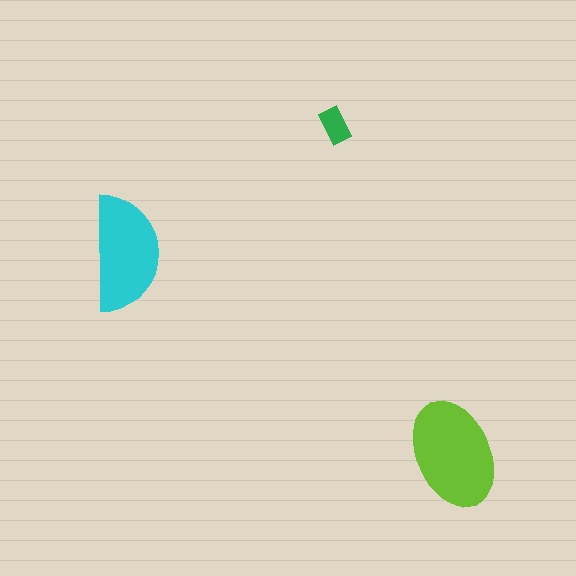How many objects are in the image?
There are 3 objects in the image.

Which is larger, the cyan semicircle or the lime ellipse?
The lime ellipse.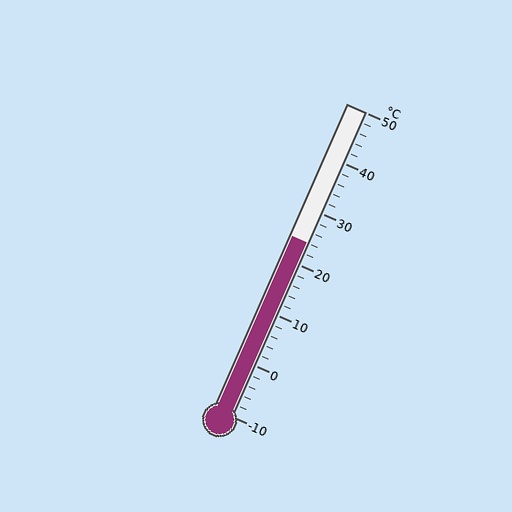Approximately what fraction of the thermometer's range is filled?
The thermometer is filled to approximately 55% of its range.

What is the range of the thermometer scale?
The thermometer scale ranges from -10°C to 50°C.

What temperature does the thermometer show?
The thermometer shows approximately 24°C.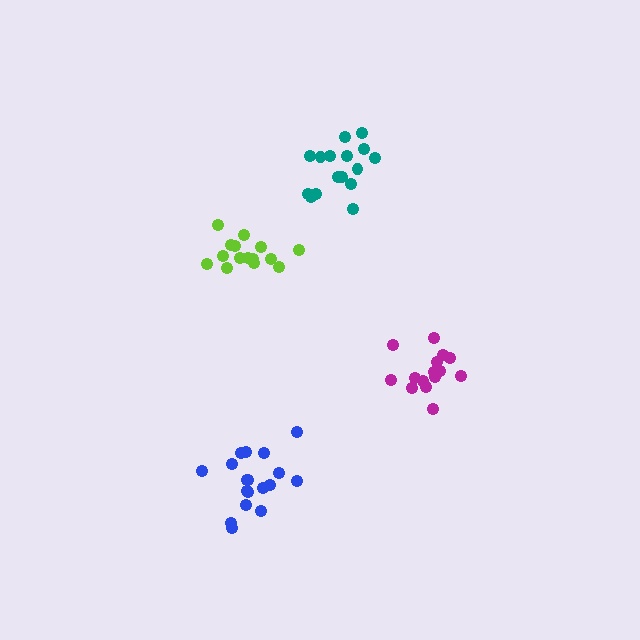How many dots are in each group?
Group 1: 15 dots, Group 2: 18 dots, Group 3: 15 dots, Group 4: 16 dots (64 total).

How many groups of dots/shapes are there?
There are 4 groups.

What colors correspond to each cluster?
The clusters are colored: lime, blue, magenta, teal.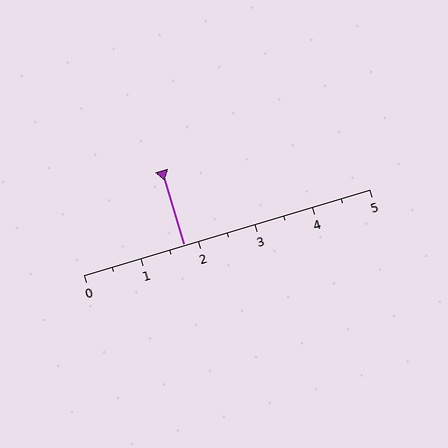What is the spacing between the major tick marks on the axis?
The major ticks are spaced 1 apart.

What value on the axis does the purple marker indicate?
The marker indicates approximately 1.8.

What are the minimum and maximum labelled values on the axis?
The axis runs from 0 to 5.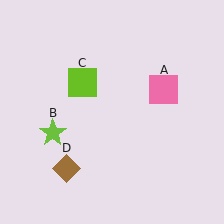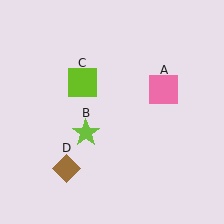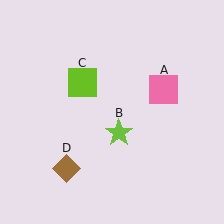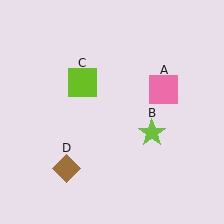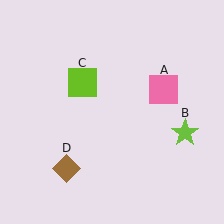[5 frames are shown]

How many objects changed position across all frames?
1 object changed position: lime star (object B).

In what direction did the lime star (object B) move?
The lime star (object B) moved right.